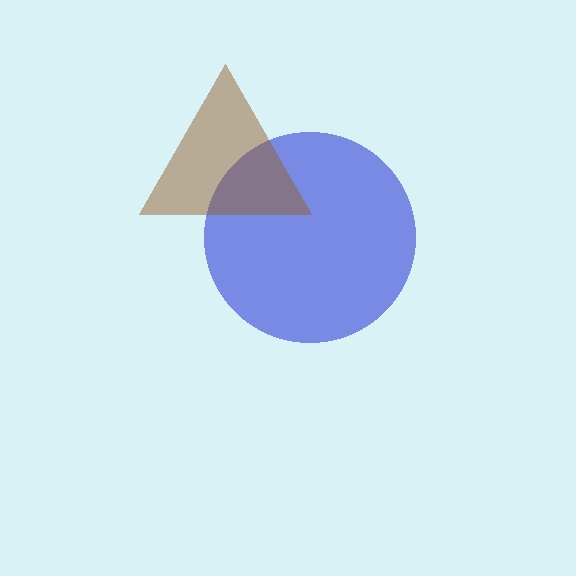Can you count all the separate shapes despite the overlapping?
Yes, there are 2 separate shapes.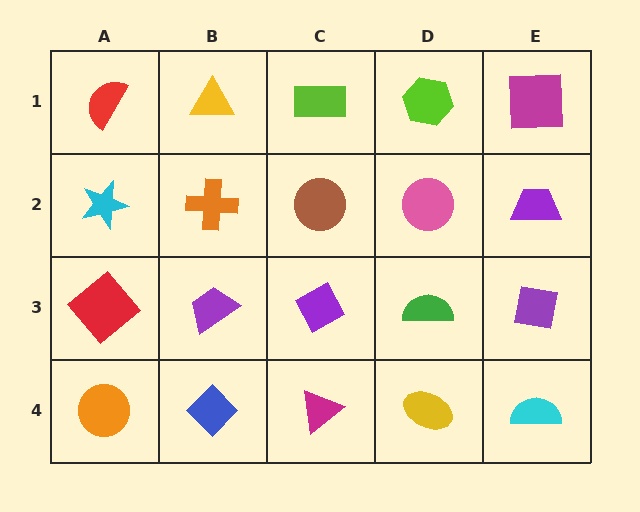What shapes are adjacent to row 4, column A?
A red diamond (row 3, column A), a blue diamond (row 4, column B).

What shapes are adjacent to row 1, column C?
A brown circle (row 2, column C), a yellow triangle (row 1, column B), a lime hexagon (row 1, column D).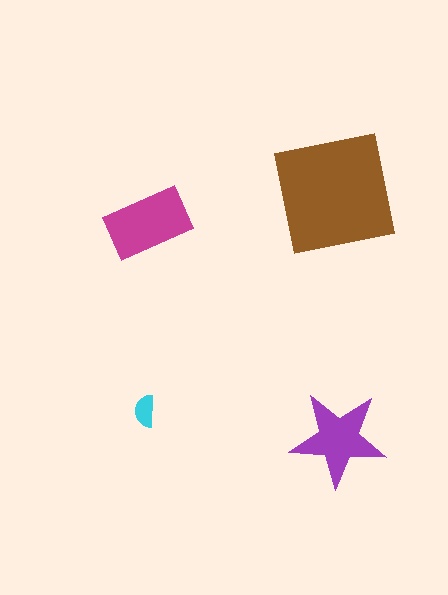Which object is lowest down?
The purple star is bottommost.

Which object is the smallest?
The cyan semicircle.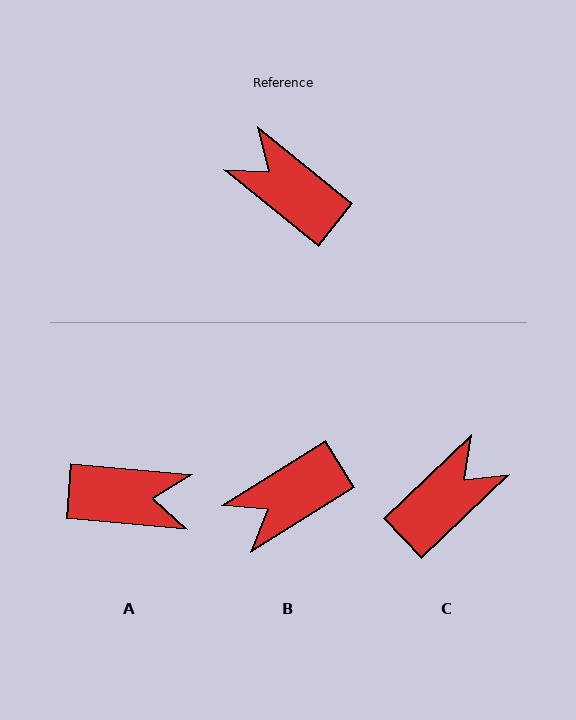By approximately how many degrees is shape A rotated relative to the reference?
Approximately 146 degrees clockwise.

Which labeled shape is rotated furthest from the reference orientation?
A, about 146 degrees away.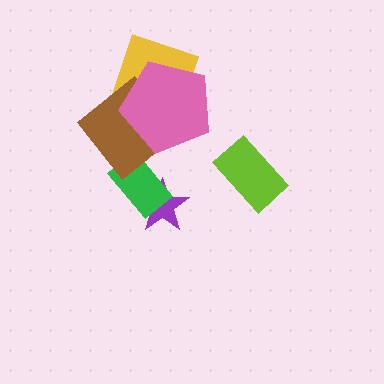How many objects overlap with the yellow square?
2 objects overlap with the yellow square.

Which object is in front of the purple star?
The green rectangle is in front of the purple star.